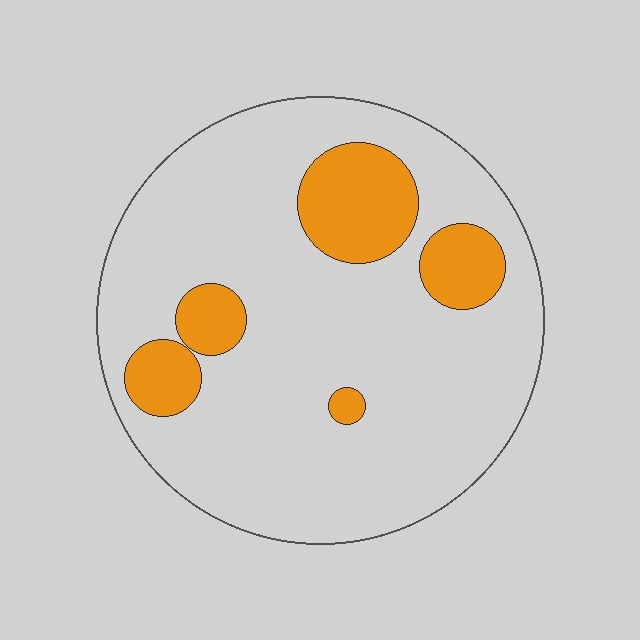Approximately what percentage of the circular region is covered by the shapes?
Approximately 15%.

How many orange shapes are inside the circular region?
5.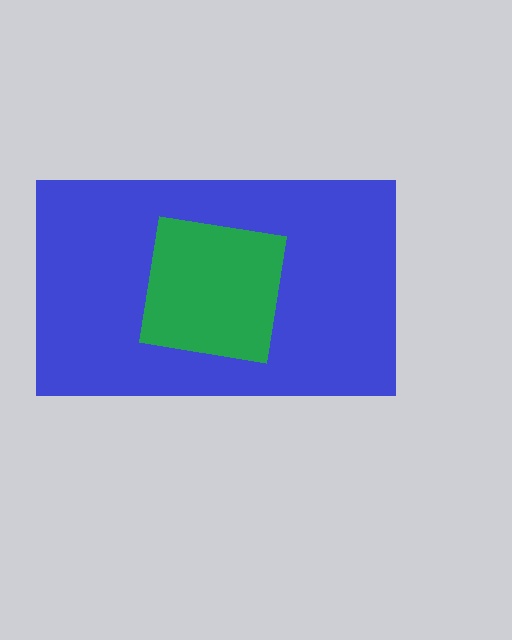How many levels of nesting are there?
2.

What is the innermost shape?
The green square.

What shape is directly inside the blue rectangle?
The green square.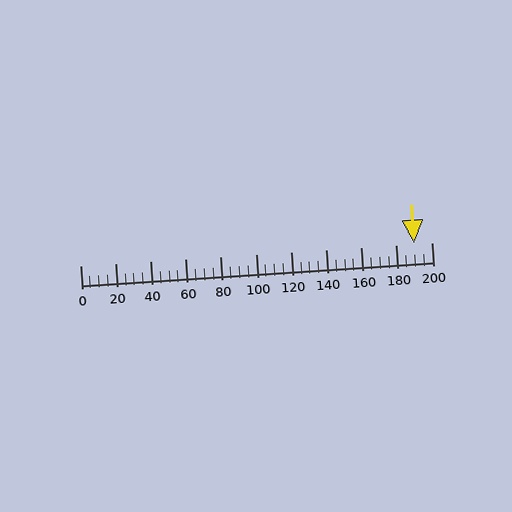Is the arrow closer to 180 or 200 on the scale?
The arrow is closer to 200.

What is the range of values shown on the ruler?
The ruler shows values from 0 to 200.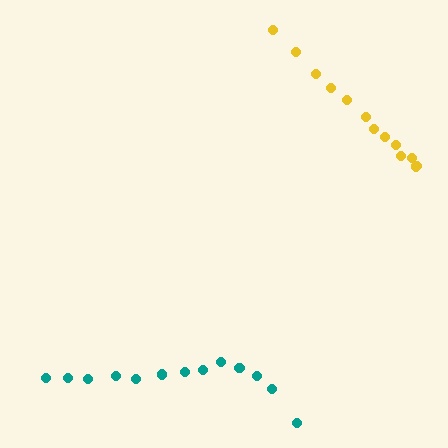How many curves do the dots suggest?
There are 2 distinct paths.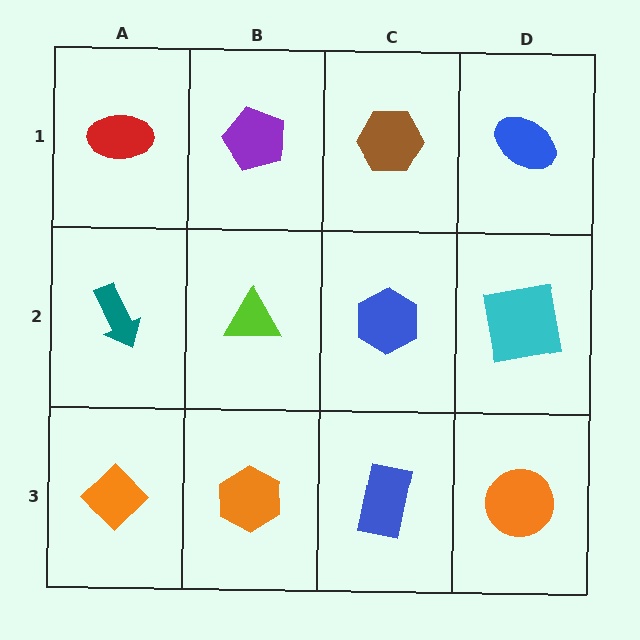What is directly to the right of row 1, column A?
A purple pentagon.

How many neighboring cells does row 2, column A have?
3.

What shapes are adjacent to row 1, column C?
A blue hexagon (row 2, column C), a purple pentagon (row 1, column B), a blue ellipse (row 1, column D).